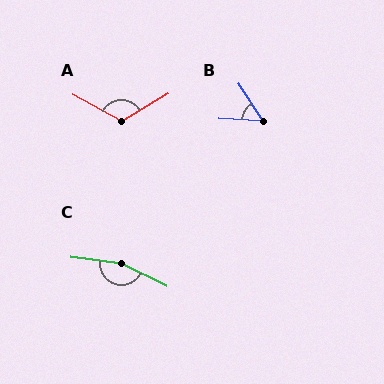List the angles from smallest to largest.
B (54°), A (121°), C (161°).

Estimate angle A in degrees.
Approximately 121 degrees.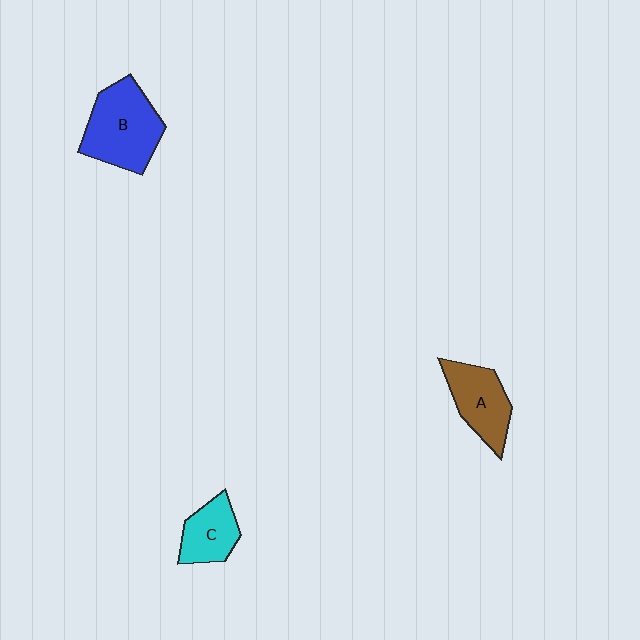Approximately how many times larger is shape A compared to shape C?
Approximately 1.2 times.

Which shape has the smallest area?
Shape C (cyan).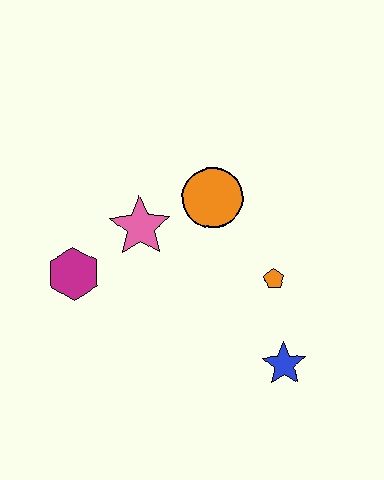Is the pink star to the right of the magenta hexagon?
Yes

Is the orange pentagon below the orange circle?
Yes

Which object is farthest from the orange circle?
The blue star is farthest from the orange circle.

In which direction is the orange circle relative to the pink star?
The orange circle is to the right of the pink star.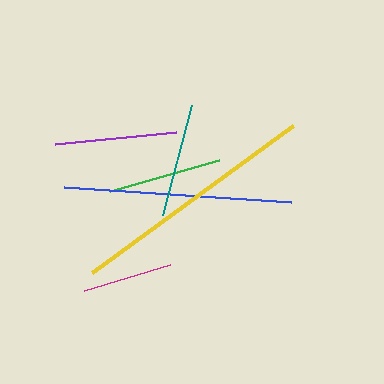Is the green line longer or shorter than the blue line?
The blue line is longer than the green line.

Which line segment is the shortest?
The magenta line is the shortest at approximately 90 pixels.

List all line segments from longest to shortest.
From longest to shortest: yellow, blue, purple, green, teal, magenta.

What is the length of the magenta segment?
The magenta segment is approximately 90 pixels long.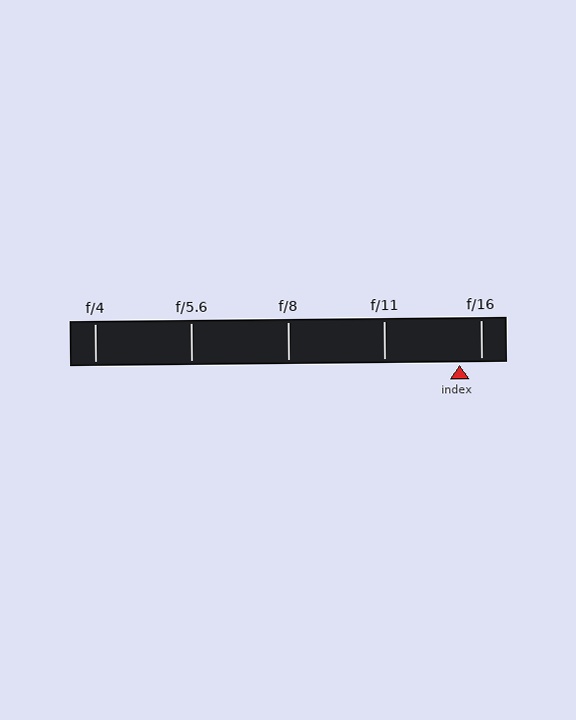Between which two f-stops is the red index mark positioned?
The index mark is between f/11 and f/16.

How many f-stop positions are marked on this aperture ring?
There are 5 f-stop positions marked.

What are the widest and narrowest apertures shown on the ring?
The widest aperture shown is f/4 and the narrowest is f/16.